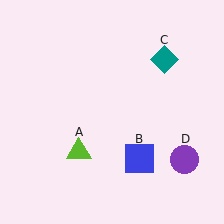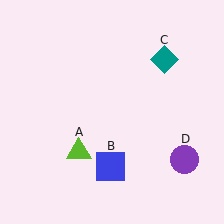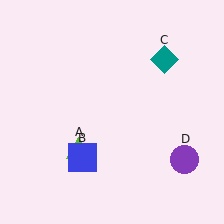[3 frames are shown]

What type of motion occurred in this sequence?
The blue square (object B) rotated clockwise around the center of the scene.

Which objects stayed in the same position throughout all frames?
Lime triangle (object A) and teal diamond (object C) and purple circle (object D) remained stationary.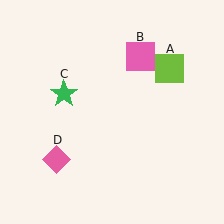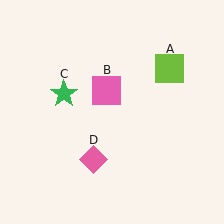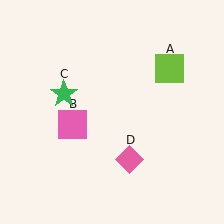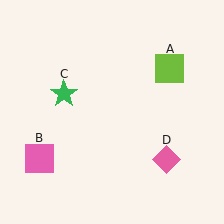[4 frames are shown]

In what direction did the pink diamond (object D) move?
The pink diamond (object D) moved right.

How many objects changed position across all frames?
2 objects changed position: pink square (object B), pink diamond (object D).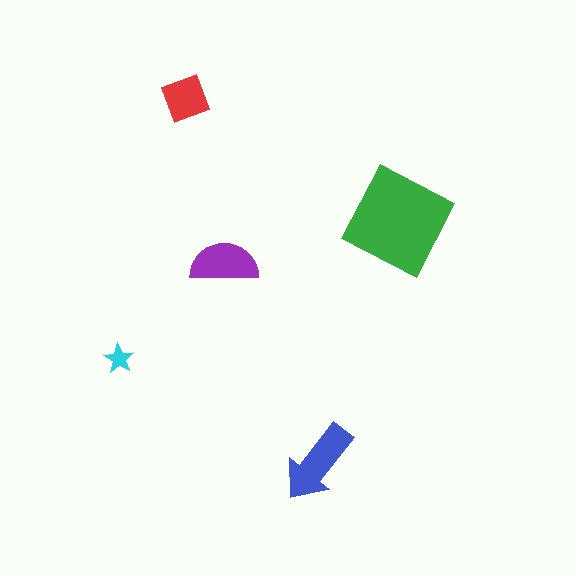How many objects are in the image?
There are 5 objects in the image.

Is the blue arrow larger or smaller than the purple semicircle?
Larger.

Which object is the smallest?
The cyan star.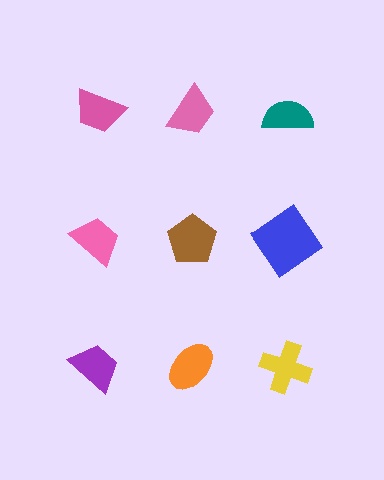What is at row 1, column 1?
A pink trapezoid.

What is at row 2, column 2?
A brown pentagon.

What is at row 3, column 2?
An orange ellipse.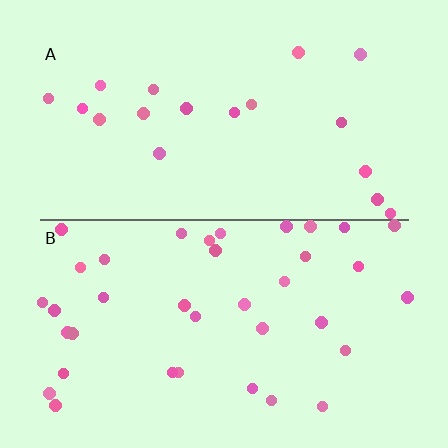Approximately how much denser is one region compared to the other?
Approximately 2.0× — region B over region A.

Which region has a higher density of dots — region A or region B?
B (the bottom).